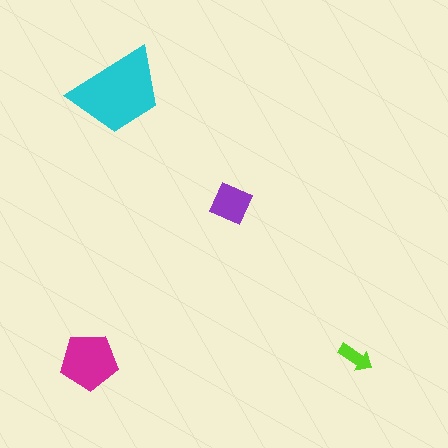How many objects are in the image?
There are 4 objects in the image.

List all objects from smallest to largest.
The lime arrow, the purple diamond, the magenta pentagon, the cyan trapezoid.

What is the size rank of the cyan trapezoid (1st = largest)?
1st.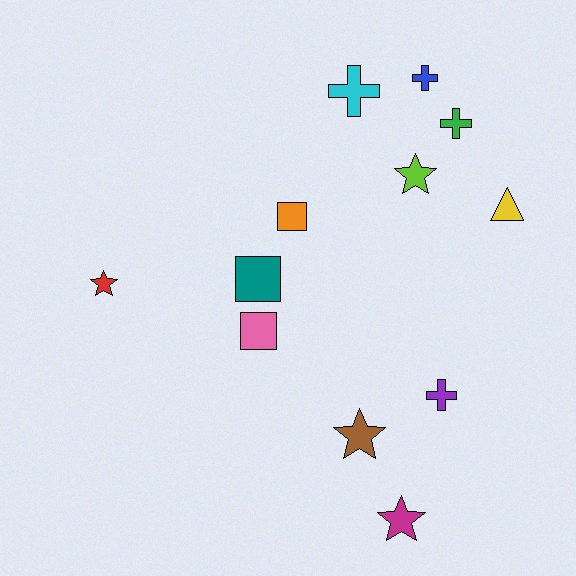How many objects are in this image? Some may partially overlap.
There are 12 objects.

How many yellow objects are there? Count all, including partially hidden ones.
There is 1 yellow object.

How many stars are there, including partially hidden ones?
There are 4 stars.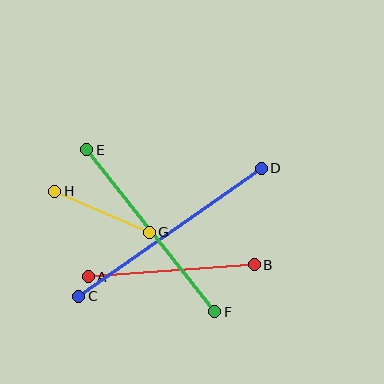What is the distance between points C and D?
The distance is approximately 223 pixels.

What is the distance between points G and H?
The distance is approximately 103 pixels.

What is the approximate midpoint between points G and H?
The midpoint is at approximately (102, 212) pixels.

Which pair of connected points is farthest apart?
Points C and D are farthest apart.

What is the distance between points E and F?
The distance is approximately 207 pixels.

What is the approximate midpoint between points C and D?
The midpoint is at approximately (170, 232) pixels.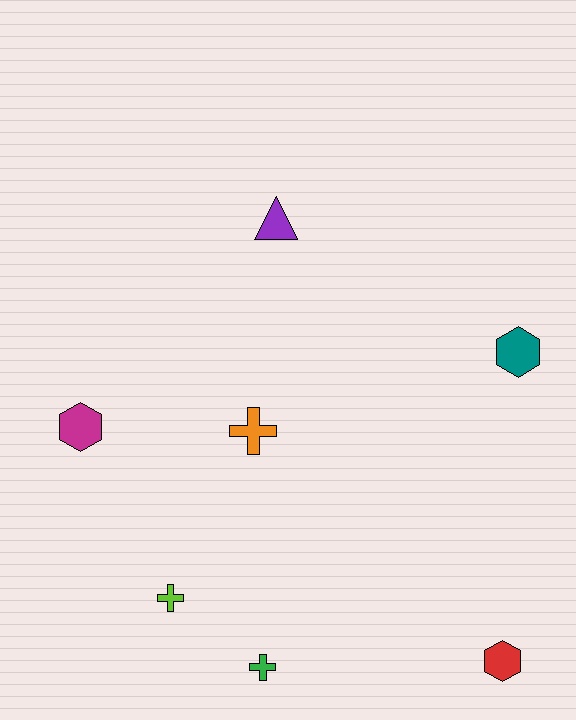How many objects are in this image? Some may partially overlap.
There are 7 objects.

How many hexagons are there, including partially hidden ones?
There are 3 hexagons.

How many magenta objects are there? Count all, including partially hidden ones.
There is 1 magenta object.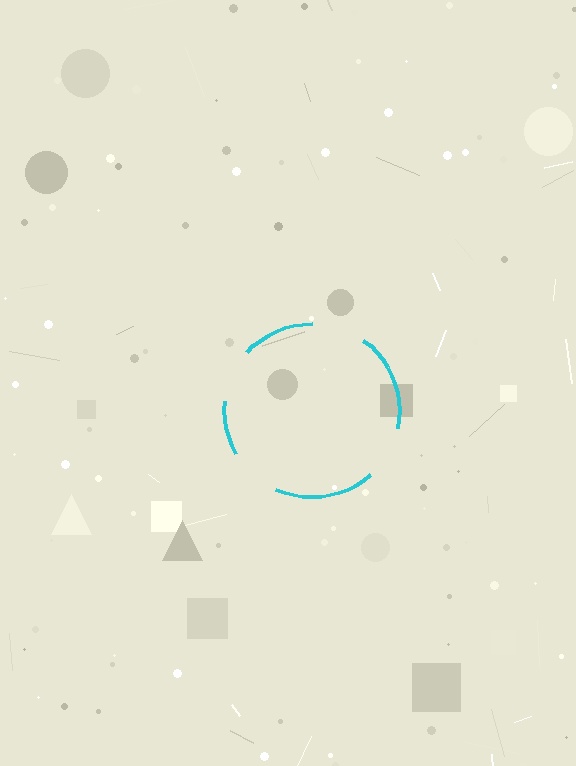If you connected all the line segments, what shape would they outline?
They would outline a circle.